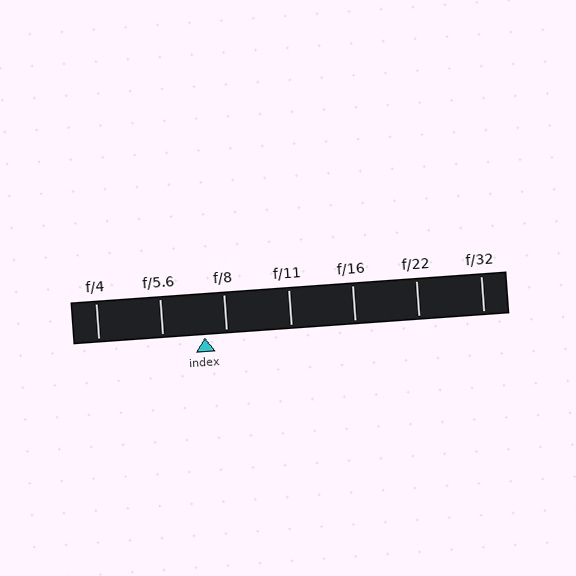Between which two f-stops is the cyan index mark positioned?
The index mark is between f/5.6 and f/8.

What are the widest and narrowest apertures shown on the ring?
The widest aperture shown is f/4 and the narrowest is f/32.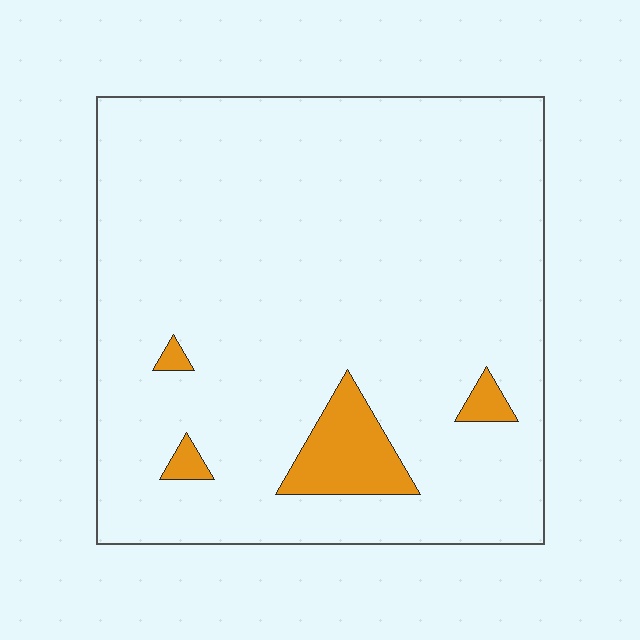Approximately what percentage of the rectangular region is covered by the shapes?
Approximately 5%.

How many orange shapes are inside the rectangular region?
4.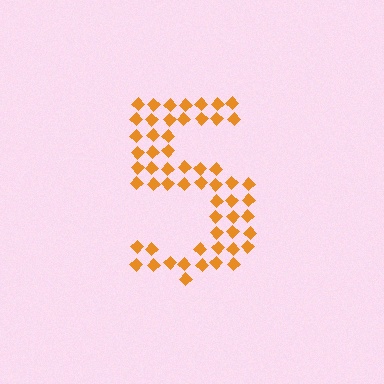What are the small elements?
The small elements are diamonds.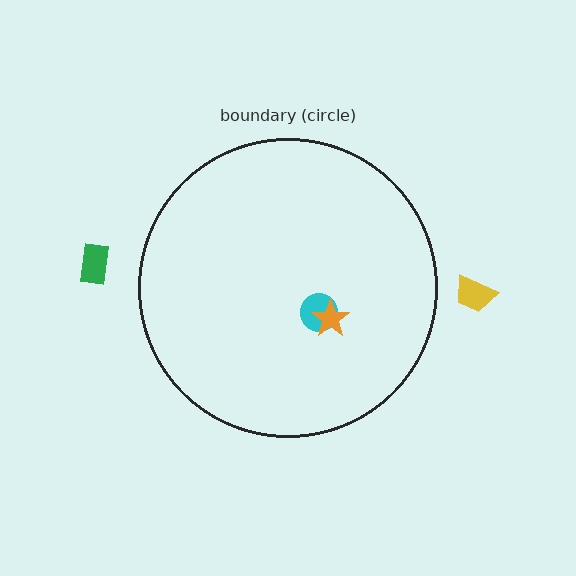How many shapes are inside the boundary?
2 inside, 2 outside.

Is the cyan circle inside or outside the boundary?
Inside.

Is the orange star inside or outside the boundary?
Inside.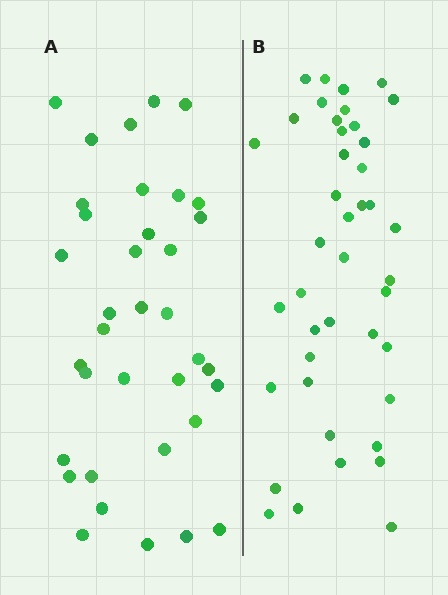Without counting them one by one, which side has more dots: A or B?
Region B (the right region) has more dots.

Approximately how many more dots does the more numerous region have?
Region B has about 6 more dots than region A.